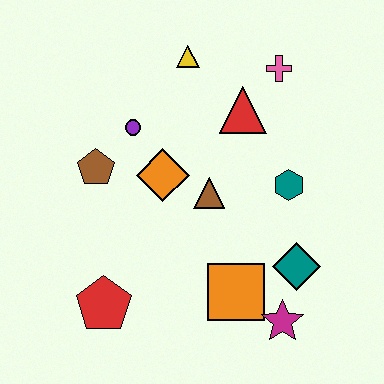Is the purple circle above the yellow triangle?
No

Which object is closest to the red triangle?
The pink cross is closest to the red triangle.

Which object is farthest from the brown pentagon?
The magenta star is farthest from the brown pentagon.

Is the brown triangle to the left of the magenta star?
Yes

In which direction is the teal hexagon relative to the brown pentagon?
The teal hexagon is to the right of the brown pentagon.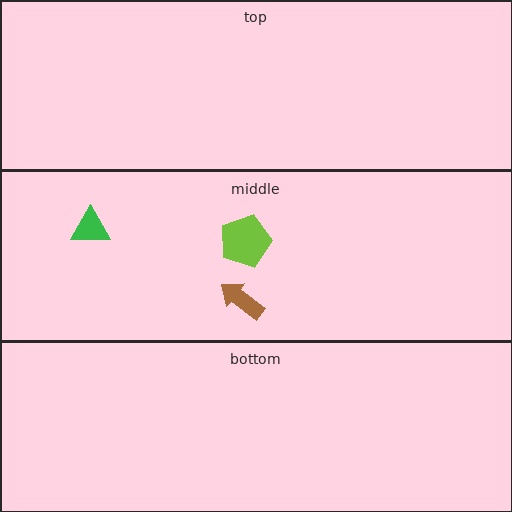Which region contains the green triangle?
The middle region.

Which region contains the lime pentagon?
The middle region.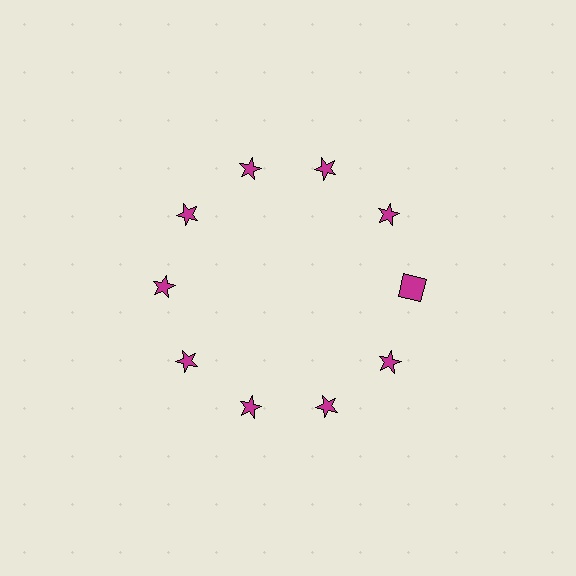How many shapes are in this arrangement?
There are 10 shapes arranged in a ring pattern.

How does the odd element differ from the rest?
It has a different shape: square instead of star.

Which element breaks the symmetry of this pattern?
The magenta square at roughly the 3 o'clock position breaks the symmetry. All other shapes are magenta stars.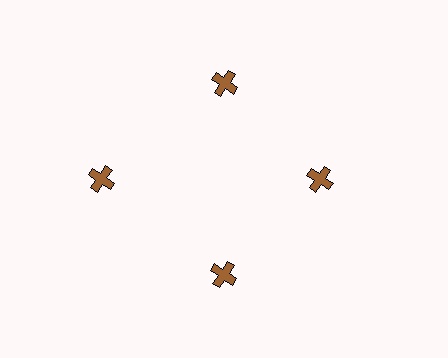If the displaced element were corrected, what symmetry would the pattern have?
It would have 4-fold rotational symmetry — the pattern would map onto itself every 90 degrees.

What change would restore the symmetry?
The symmetry would be restored by moving it inward, back onto the ring so that all 4 crosses sit at equal angles and equal distance from the center.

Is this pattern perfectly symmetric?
No. The 4 brown crosses are arranged in a ring, but one element near the 9 o'clock position is pushed outward from the center, breaking the 4-fold rotational symmetry.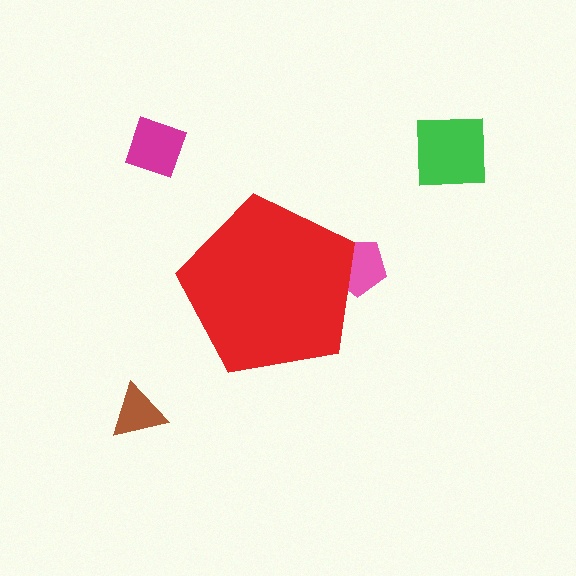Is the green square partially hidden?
No, the green square is fully visible.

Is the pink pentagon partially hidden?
Yes, the pink pentagon is partially hidden behind the red pentagon.